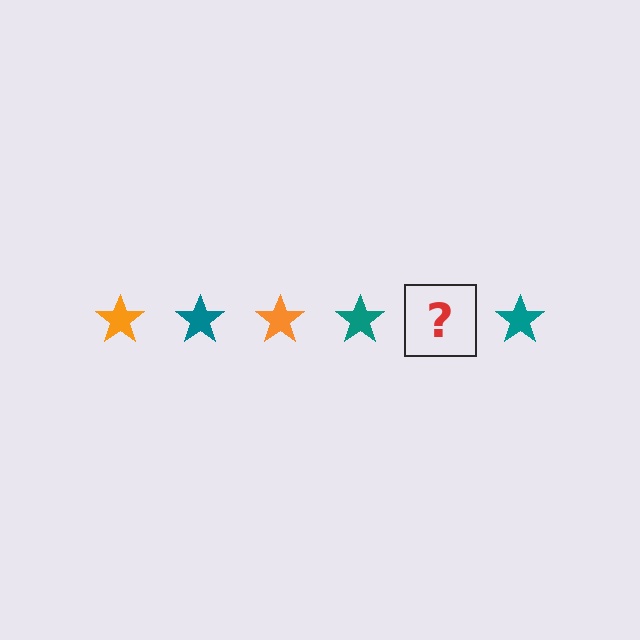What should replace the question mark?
The question mark should be replaced with an orange star.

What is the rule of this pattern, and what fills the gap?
The rule is that the pattern cycles through orange, teal stars. The gap should be filled with an orange star.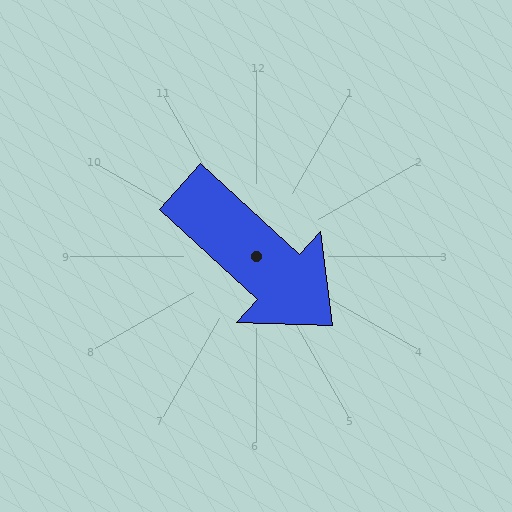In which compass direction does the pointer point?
Southeast.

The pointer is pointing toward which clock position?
Roughly 4 o'clock.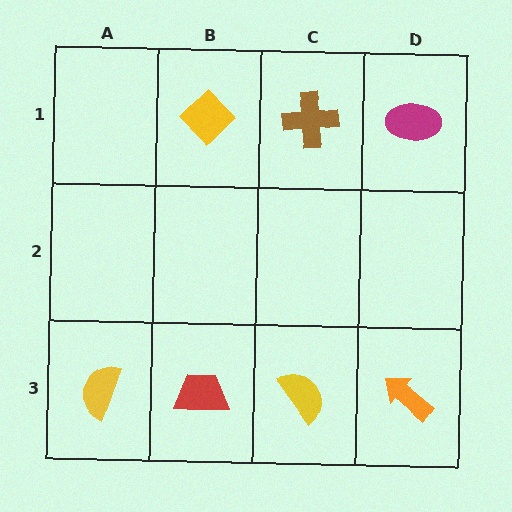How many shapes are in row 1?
3 shapes.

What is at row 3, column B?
A red trapezoid.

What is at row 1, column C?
A brown cross.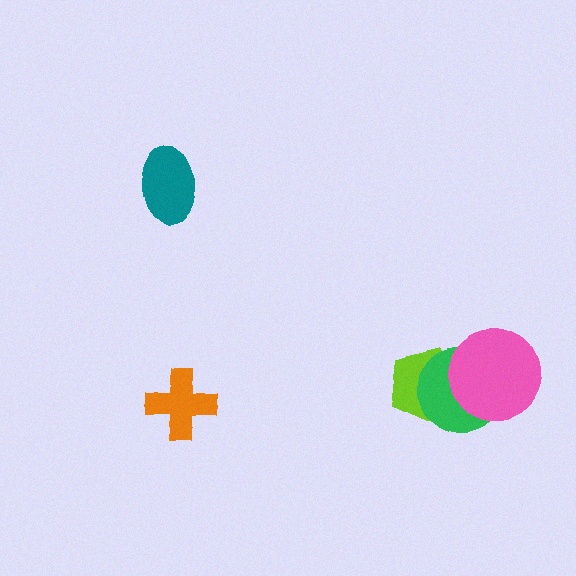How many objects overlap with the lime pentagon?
2 objects overlap with the lime pentagon.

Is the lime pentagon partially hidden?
Yes, it is partially covered by another shape.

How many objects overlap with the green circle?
2 objects overlap with the green circle.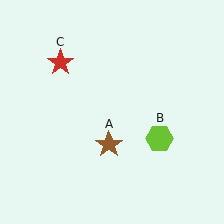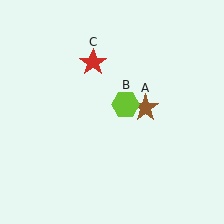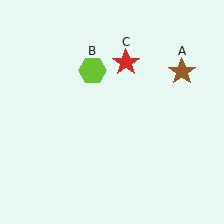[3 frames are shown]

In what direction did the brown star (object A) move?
The brown star (object A) moved up and to the right.